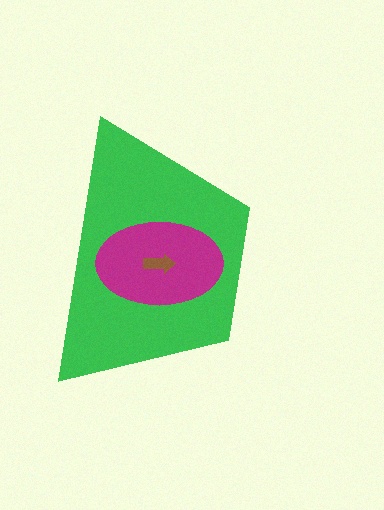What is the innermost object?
The brown arrow.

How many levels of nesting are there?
3.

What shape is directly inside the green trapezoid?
The magenta ellipse.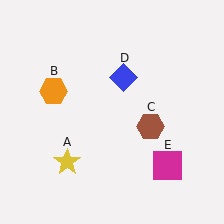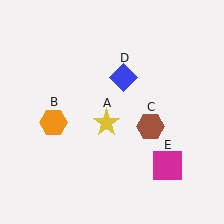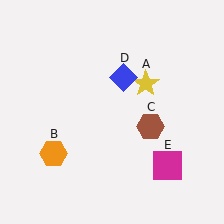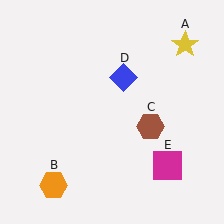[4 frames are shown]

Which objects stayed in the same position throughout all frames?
Brown hexagon (object C) and blue diamond (object D) and magenta square (object E) remained stationary.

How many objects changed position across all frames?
2 objects changed position: yellow star (object A), orange hexagon (object B).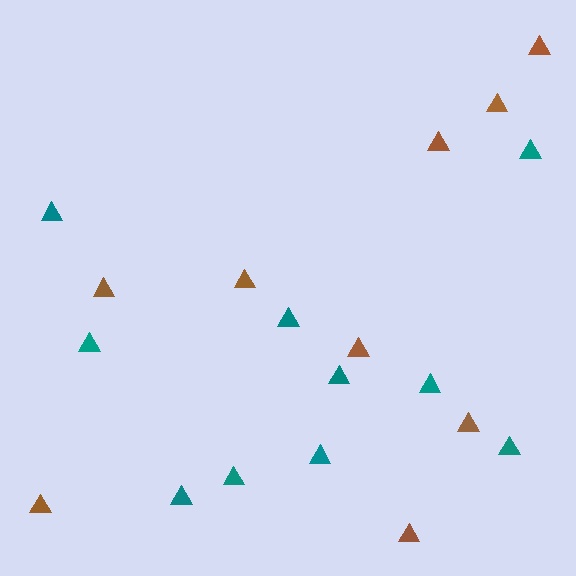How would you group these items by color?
There are 2 groups: one group of teal triangles (10) and one group of brown triangles (9).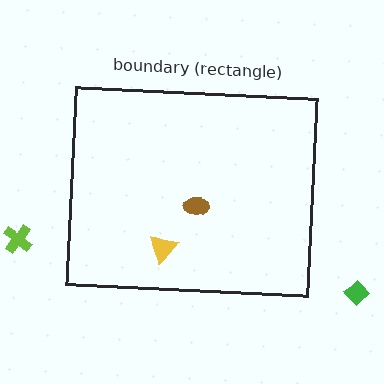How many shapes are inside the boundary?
2 inside, 2 outside.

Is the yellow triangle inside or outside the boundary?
Inside.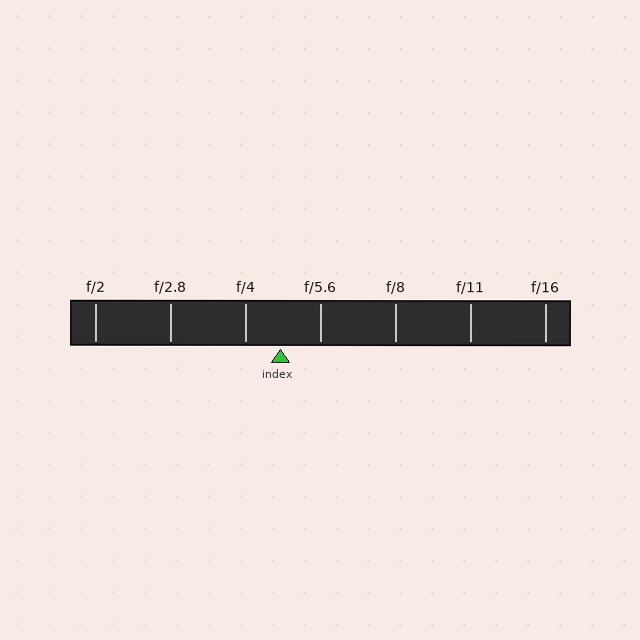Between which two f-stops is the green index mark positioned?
The index mark is between f/4 and f/5.6.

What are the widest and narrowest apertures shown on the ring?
The widest aperture shown is f/2 and the narrowest is f/16.